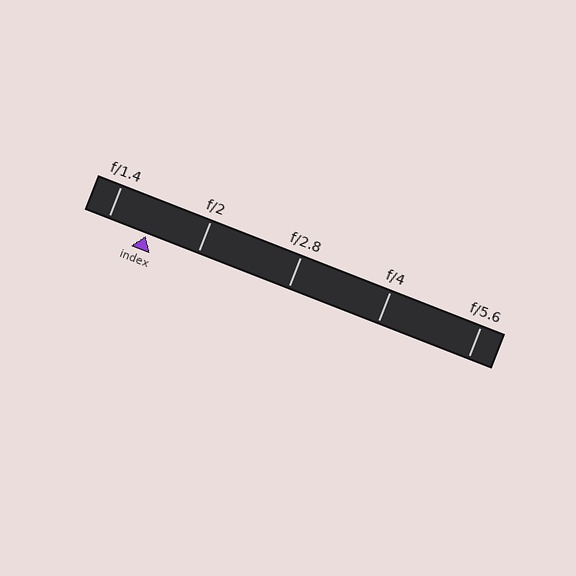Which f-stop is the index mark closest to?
The index mark is closest to f/1.4.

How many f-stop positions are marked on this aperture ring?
There are 5 f-stop positions marked.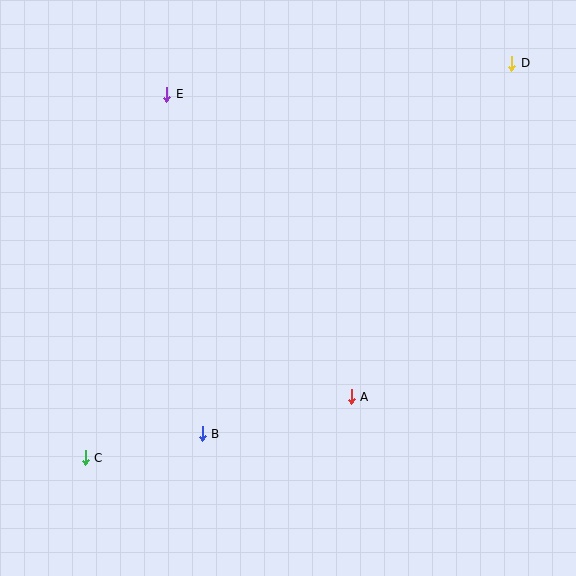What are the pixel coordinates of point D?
Point D is at (512, 63).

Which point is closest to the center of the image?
Point A at (351, 397) is closest to the center.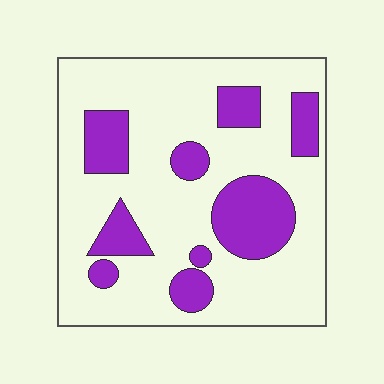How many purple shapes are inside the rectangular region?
9.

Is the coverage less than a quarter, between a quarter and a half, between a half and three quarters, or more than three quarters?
Between a quarter and a half.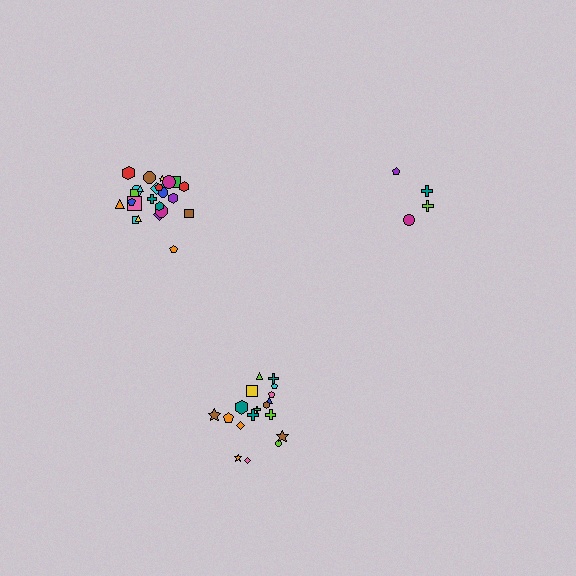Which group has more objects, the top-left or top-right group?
The top-left group.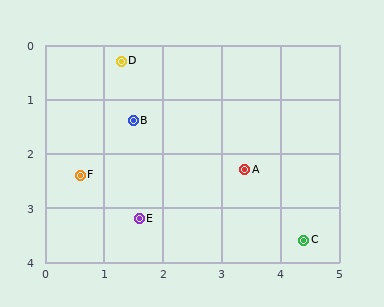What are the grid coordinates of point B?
Point B is at approximately (1.5, 1.4).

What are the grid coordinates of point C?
Point C is at approximately (4.4, 3.6).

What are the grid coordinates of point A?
Point A is at approximately (3.4, 2.3).